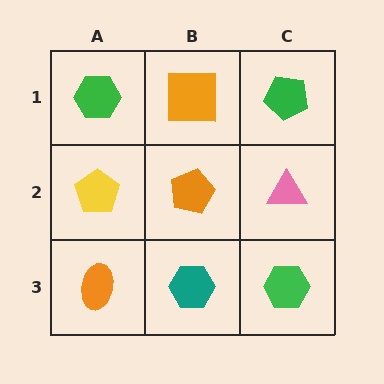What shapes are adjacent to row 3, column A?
A yellow pentagon (row 2, column A), a teal hexagon (row 3, column B).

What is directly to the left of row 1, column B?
A green hexagon.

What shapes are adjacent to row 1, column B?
An orange pentagon (row 2, column B), a green hexagon (row 1, column A), a green pentagon (row 1, column C).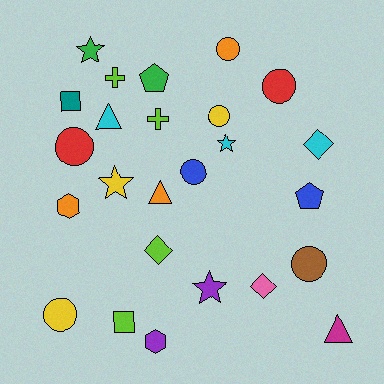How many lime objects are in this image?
There are 4 lime objects.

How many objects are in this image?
There are 25 objects.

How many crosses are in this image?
There are 2 crosses.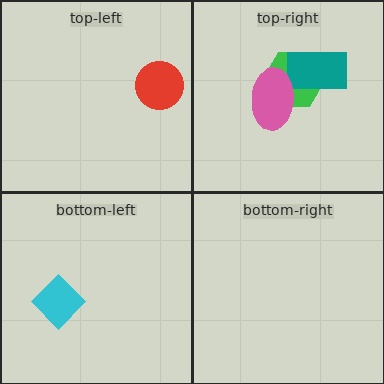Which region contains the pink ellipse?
The top-right region.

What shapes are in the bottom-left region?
The cyan diamond.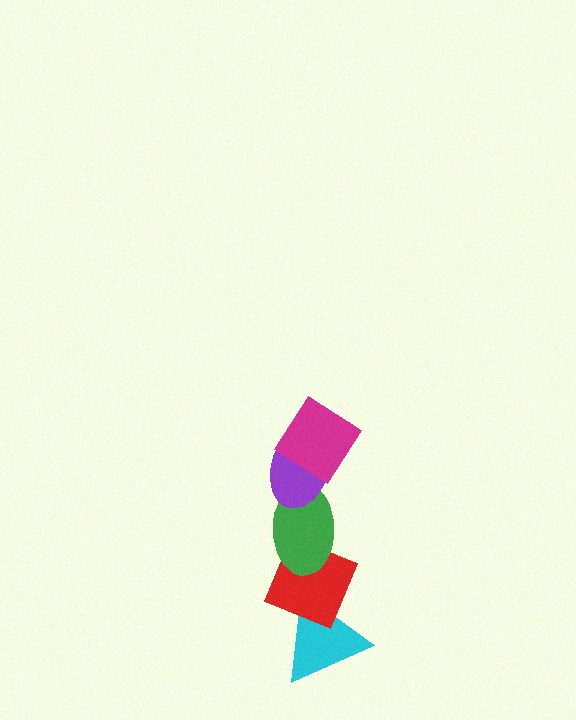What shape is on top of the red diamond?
The green ellipse is on top of the red diamond.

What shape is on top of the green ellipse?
The purple ellipse is on top of the green ellipse.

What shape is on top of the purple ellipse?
The magenta diamond is on top of the purple ellipse.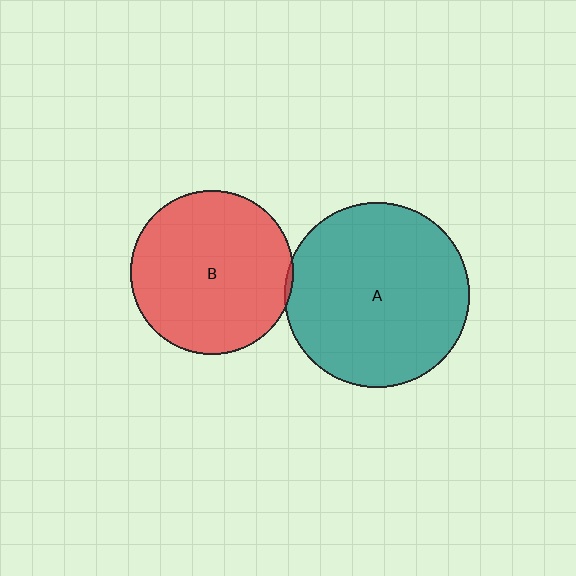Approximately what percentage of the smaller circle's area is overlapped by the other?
Approximately 5%.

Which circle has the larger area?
Circle A (teal).